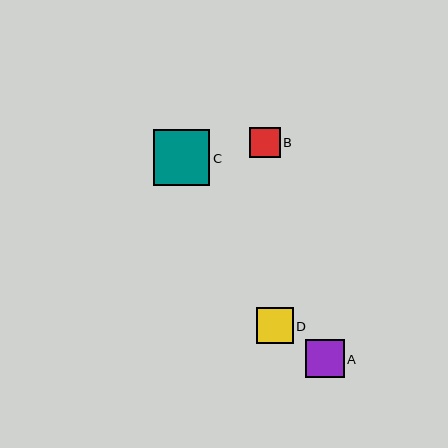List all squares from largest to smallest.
From largest to smallest: C, A, D, B.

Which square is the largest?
Square C is the largest with a size of approximately 56 pixels.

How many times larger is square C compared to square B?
Square C is approximately 1.9 times the size of square B.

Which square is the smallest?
Square B is the smallest with a size of approximately 30 pixels.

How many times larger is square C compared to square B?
Square C is approximately 1.9 times the size of square B.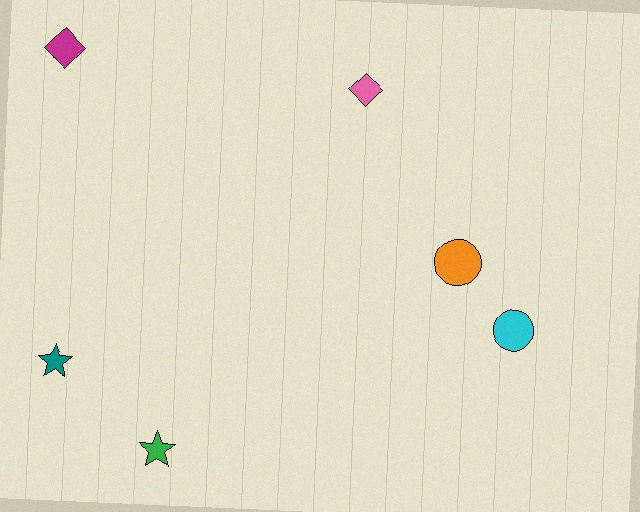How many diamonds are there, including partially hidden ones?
There are 2 diamonds.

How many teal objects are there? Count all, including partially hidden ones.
There is 1 teal object.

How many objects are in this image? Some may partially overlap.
There are 6 objects.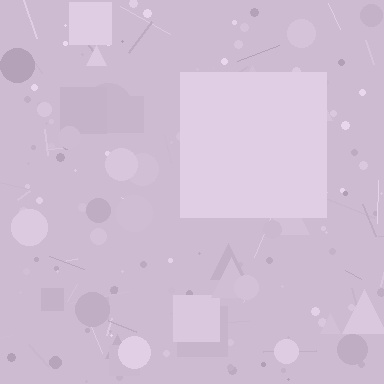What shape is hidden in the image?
A square is hidden in the image.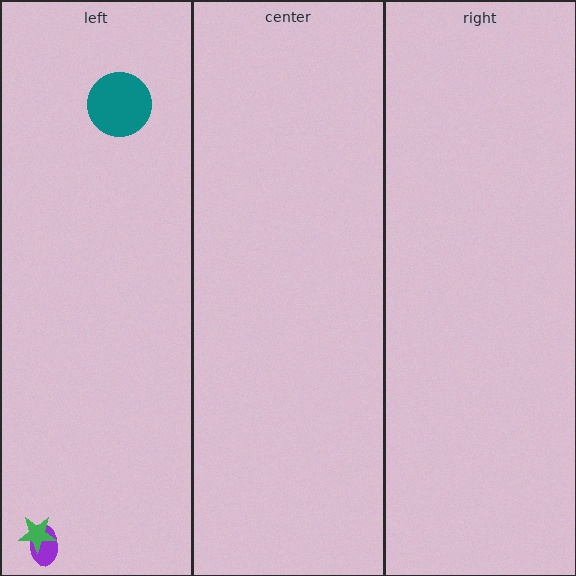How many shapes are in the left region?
3.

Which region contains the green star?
The left region.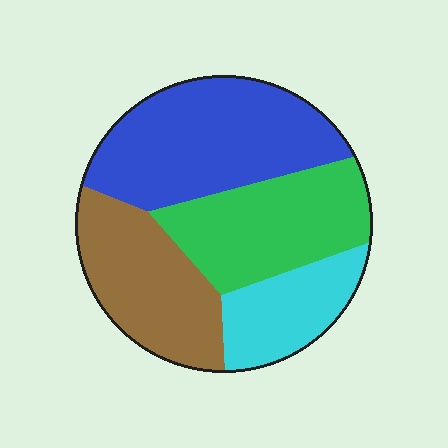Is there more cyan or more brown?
Brown.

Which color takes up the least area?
Cyan, at roughly 15%.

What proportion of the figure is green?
Green takes up between a quarter and a half of the figure.